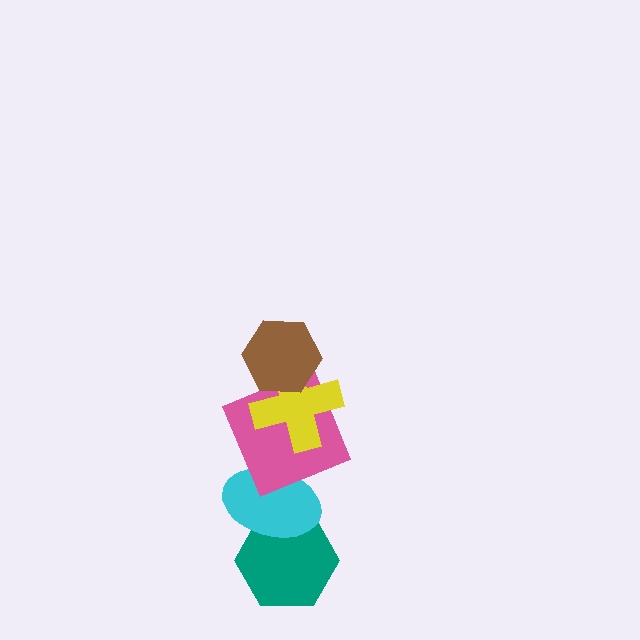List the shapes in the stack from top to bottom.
From top to bottom: the brown hexagon, the yellow cross, the pink square, the cyan ellipse, the teal hexagon.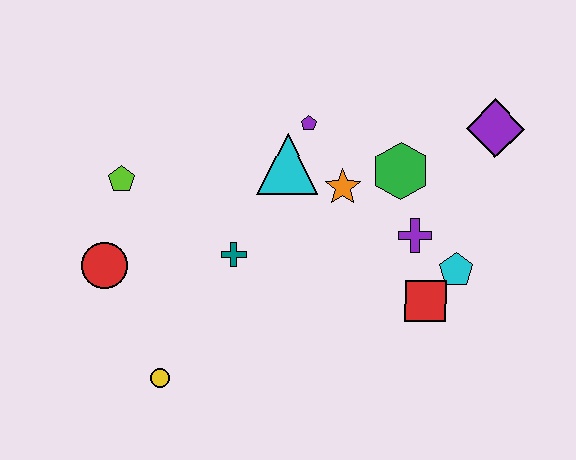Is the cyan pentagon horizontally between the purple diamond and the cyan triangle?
Yes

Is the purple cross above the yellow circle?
Yes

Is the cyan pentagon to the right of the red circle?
Yes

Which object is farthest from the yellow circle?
The purple diamond is farthest from the yellow circle.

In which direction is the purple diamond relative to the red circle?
The purple diamond is to the right of the red circle.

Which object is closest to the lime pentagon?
The red circle is closest to the lime pentagon.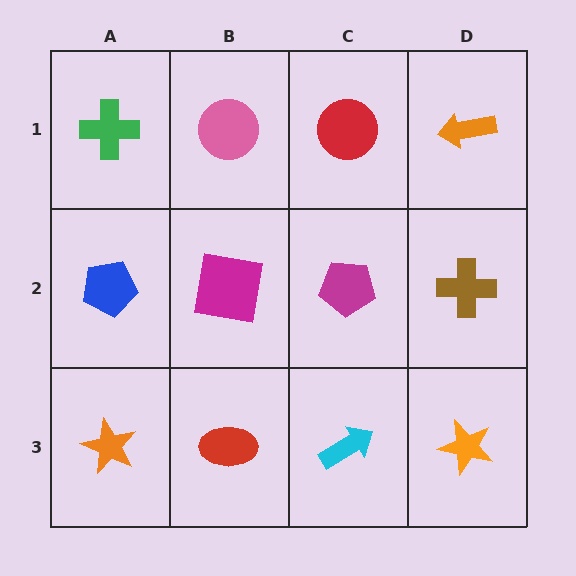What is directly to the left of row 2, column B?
A blue pentagon.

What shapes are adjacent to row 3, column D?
A brown cross (row 2, column D), a cyan arrow (row 3, column C).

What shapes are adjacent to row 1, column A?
A blue pentagon (row 2, column A), a pink circle (row 1, column B).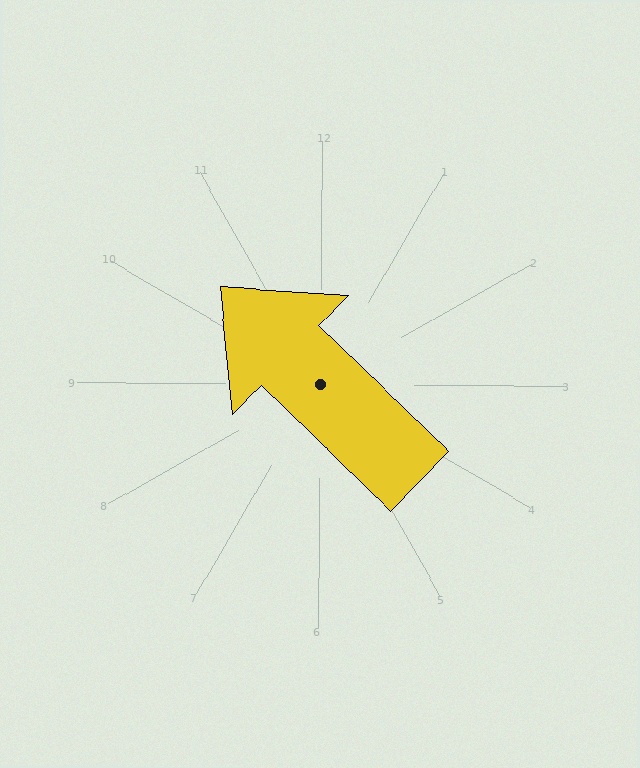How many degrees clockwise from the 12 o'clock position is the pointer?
Approximately 314 degrees.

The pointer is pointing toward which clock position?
Roughly 10 o'clock.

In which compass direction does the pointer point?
Northwest.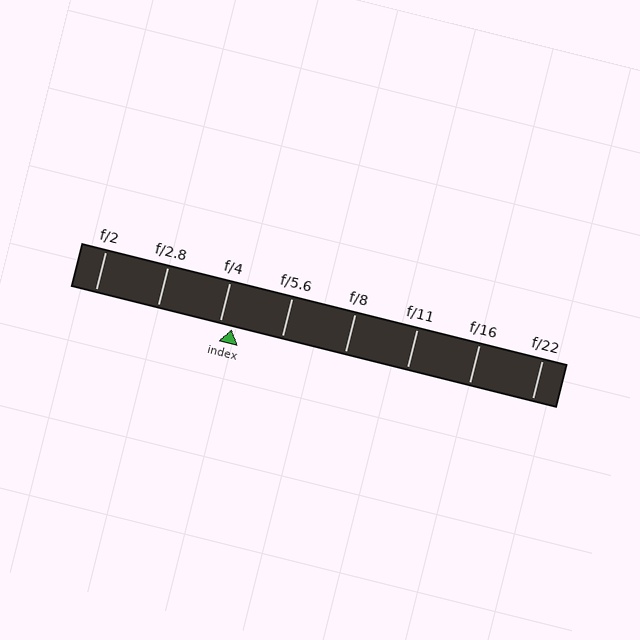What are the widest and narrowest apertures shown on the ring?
The widest aperture shown is f/2 and the narrowest is f/22.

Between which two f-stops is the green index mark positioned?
The index mark is between f/4 and f/5.6.